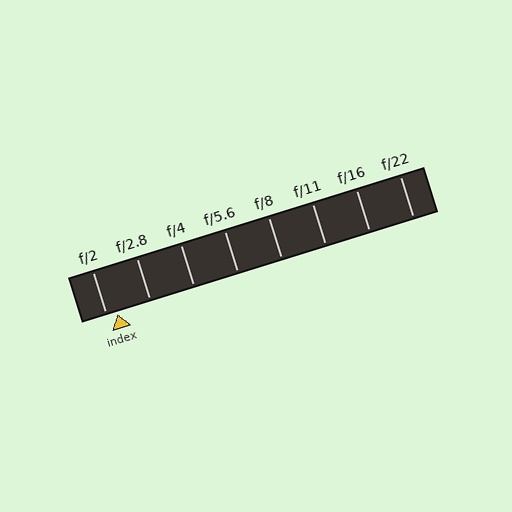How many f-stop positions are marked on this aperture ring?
There are 8 f-stop positions marked.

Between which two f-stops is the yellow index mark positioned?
The index mark is between f/2 and f/2.8.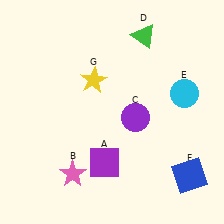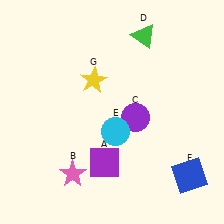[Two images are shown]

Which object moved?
The cyan circle (E) moved left.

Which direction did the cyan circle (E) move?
The cyan circle (E) moved left.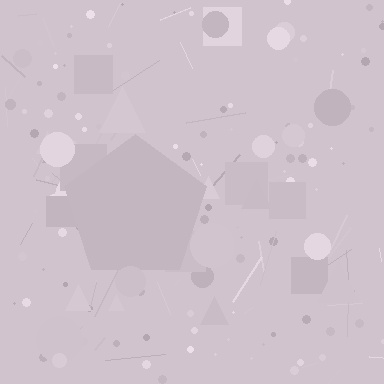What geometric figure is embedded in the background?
A pentagon is embedded in the background.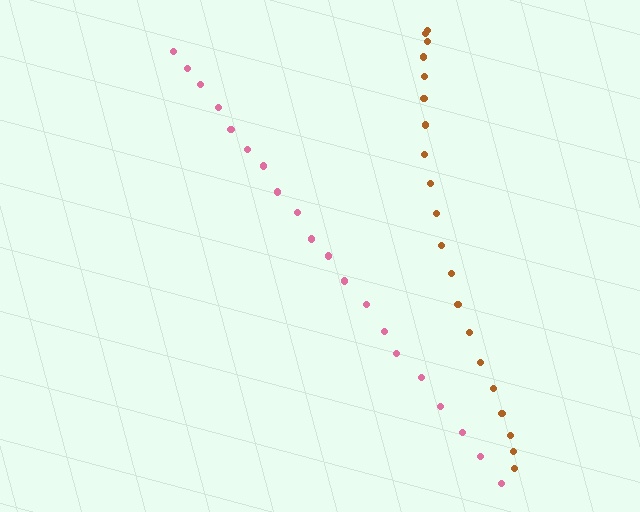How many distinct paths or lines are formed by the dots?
There are 2 distinct paths.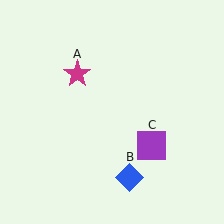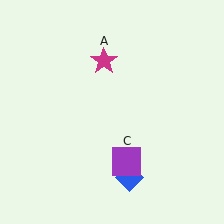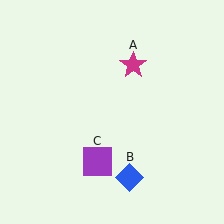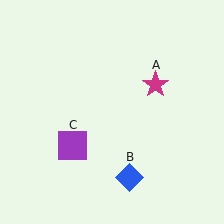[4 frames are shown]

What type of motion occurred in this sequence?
The magenta star (object A), purple square (object C) rotated clockwise around the center of the scene.